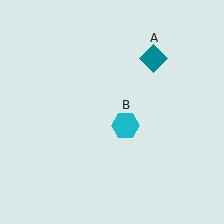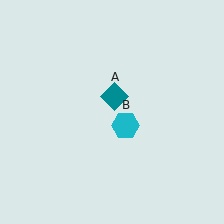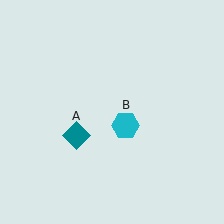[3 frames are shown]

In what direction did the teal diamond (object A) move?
The teal diamond (object A) moved down and to the left.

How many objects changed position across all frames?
1 object changed position: teal diamond (object A).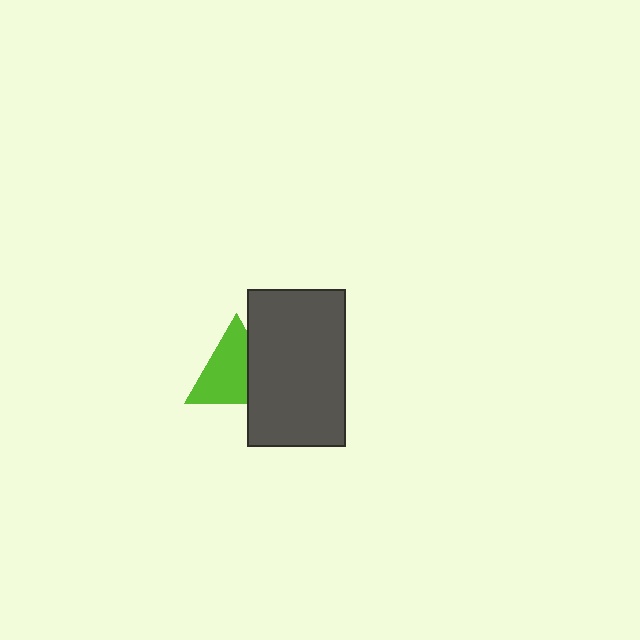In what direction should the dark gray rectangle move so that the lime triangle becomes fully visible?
The dark gray rectangle should move right. That is the shortest direction to clear the overlap and leave the lime triangle fully visible.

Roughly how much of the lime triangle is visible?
Most of it is visible (roughly 69%).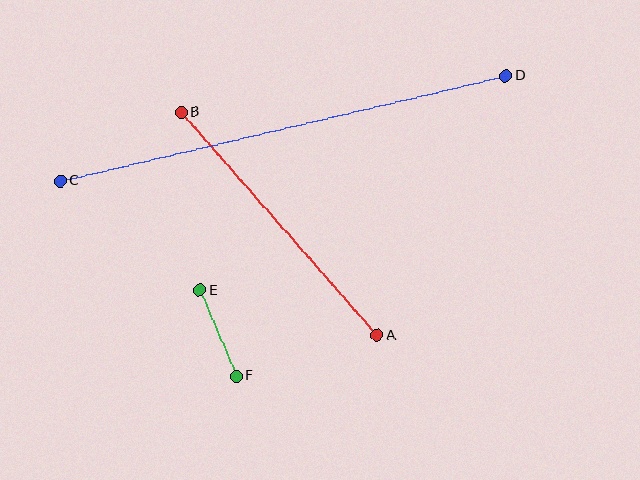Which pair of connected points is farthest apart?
Points C and D are farthest apart.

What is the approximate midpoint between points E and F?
The midpoint is at approximately (218, 333) pixels.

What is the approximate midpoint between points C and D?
The midpoint is at approximately (283, 128) pixels.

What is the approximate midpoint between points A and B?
The midpoint is at approximately (279, 224) pixels.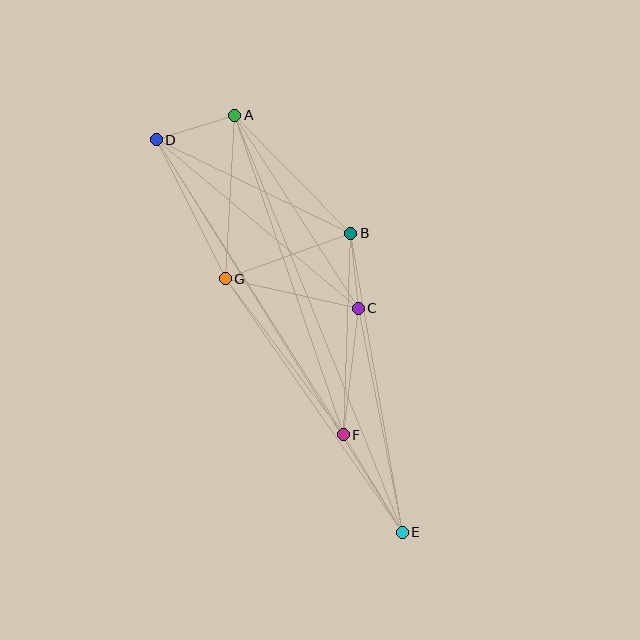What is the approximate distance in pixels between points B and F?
The distance between B and F is approximately 202 pixels.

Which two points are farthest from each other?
Points D and E are farthest from each other.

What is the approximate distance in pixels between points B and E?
The distance between B and E is approximately 304 pixels.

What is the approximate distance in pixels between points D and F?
The distance between D and F is approximately 349 pixels.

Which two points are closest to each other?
Points B and C are closest to each other.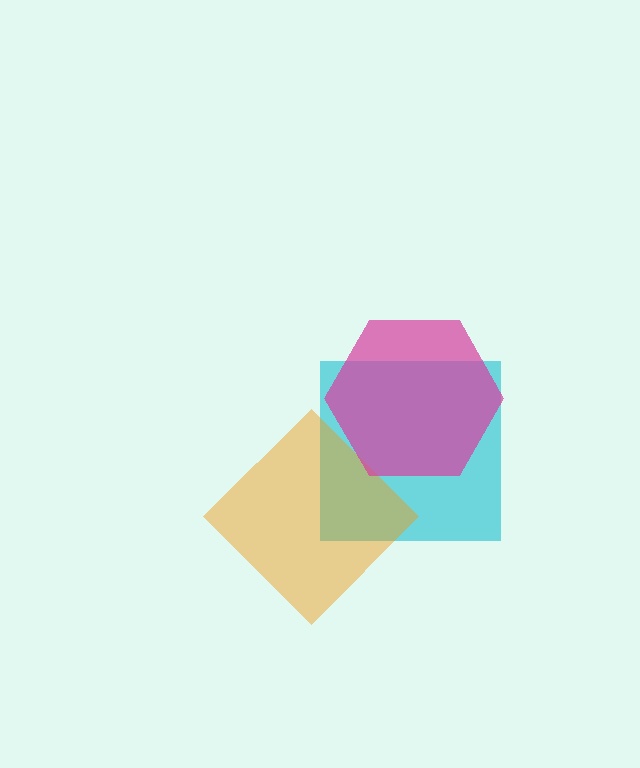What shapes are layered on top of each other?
The layered shapes are: a cyan square, an orange diamond, a magenta hexagon.